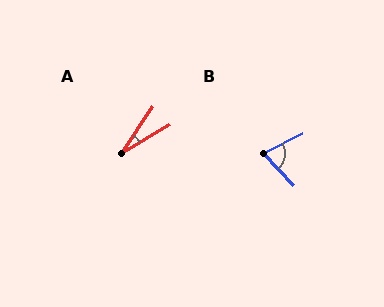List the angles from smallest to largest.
A (25°), B (73°).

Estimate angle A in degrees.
Approximately 25 degrees.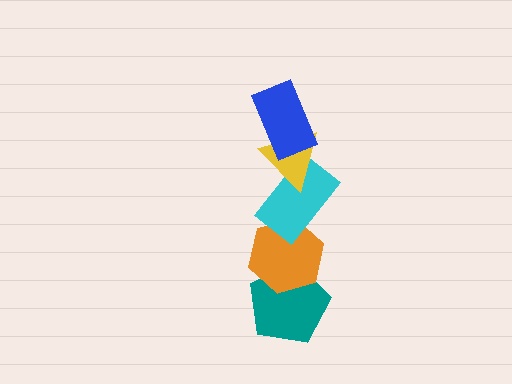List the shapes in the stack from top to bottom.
From top to bottom: the blue rectangle, the yellow triangle, the cyan rectangle, the orange hexagon, the teal pentagon.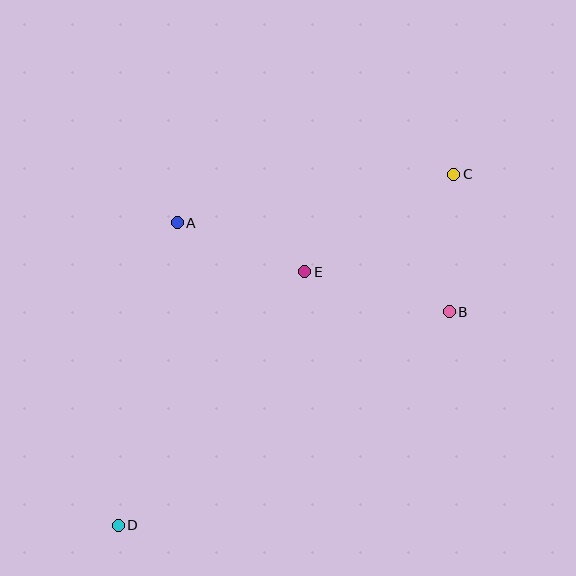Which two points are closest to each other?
Points A and E are closest to each other.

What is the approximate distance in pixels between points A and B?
The distance between A and B is approximately 286 pixels.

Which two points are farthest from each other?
Points C and D are farthest from each other.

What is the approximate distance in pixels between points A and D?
The distance between A and D is approximately 308 pixels.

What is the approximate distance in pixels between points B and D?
The distance between B and D is approximately 394 pixels.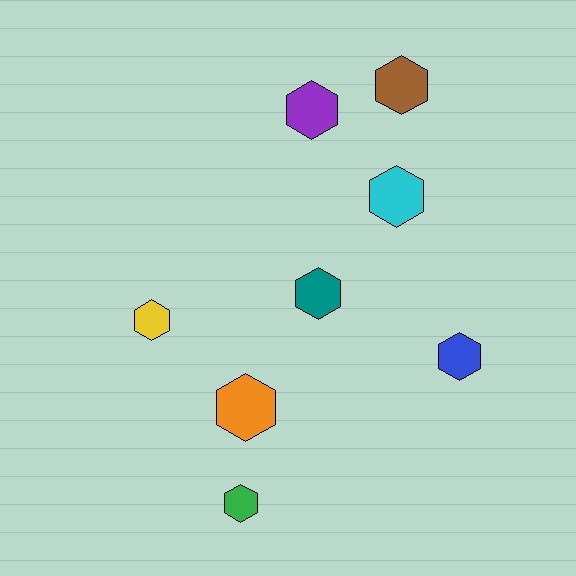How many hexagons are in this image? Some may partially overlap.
There are 8 hexagons.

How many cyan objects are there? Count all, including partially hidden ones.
There is 1 cyan object.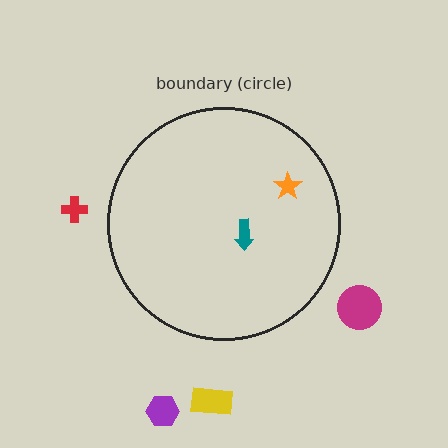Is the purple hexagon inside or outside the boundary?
Outside.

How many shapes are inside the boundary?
2 inside, 4 outside.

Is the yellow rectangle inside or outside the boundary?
Outside.